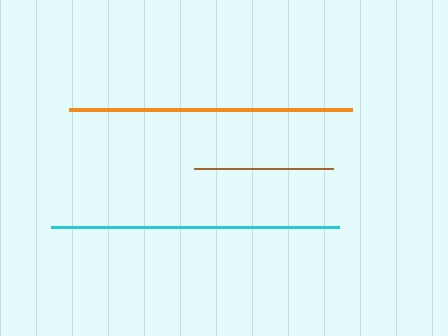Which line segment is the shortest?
The brown line is the shortest at approximately 139 pixels.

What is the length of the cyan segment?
The cyan segment is approximately 288 pixels long.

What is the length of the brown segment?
The brown segment is approximately 139 pixels long.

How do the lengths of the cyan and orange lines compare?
The cyan and orange lines are approximately the same length.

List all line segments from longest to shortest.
From longest to shortest: cyan, orange, brown.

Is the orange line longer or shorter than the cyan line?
The cyan line is longer than the orange line.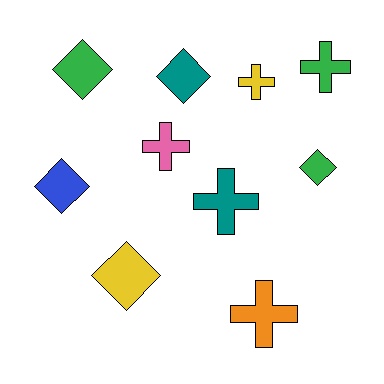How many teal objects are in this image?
There are 2 teal objects.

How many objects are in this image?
There are 10 objects.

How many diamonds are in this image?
There are 5 diamonds.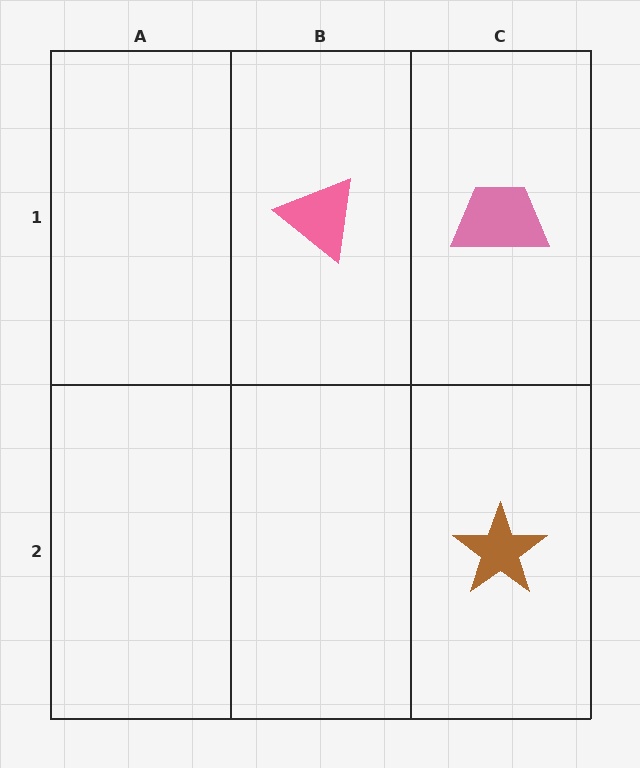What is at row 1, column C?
A pink trapezoid.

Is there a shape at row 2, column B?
No, that cell is empty.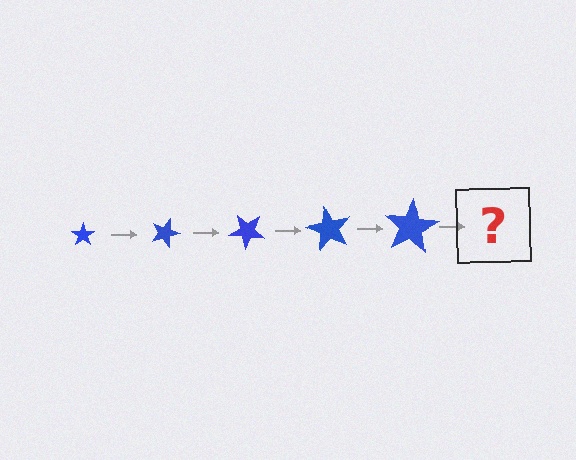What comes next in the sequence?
The next element should be a star, larger than the previous one and rotated 100 degrees from the start.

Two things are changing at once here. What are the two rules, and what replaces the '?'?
The two rules are that the star grows larger each step and it rotates 20 degrees each step. The '?' should be a star, larger than the previous one and rotated 100 degrees from the start.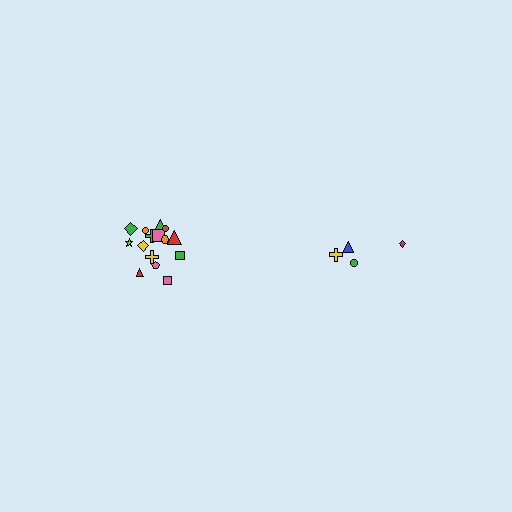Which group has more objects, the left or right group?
The left group.